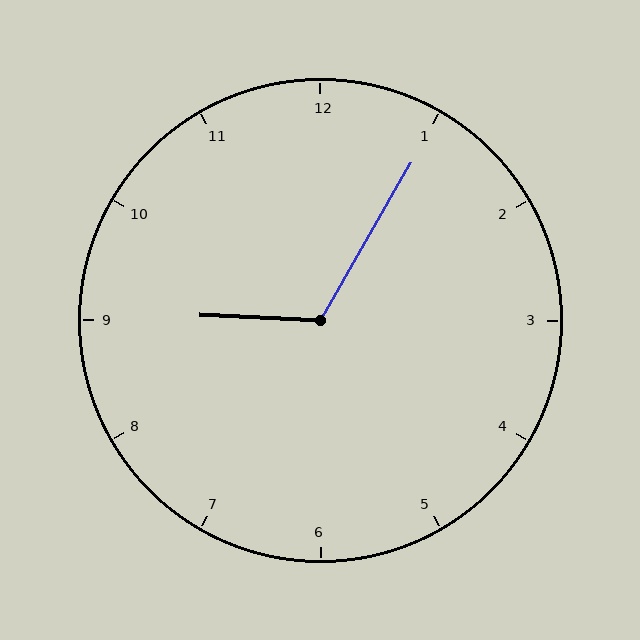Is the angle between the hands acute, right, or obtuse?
It is obtuse.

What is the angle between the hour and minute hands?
Approximately 118 degrees.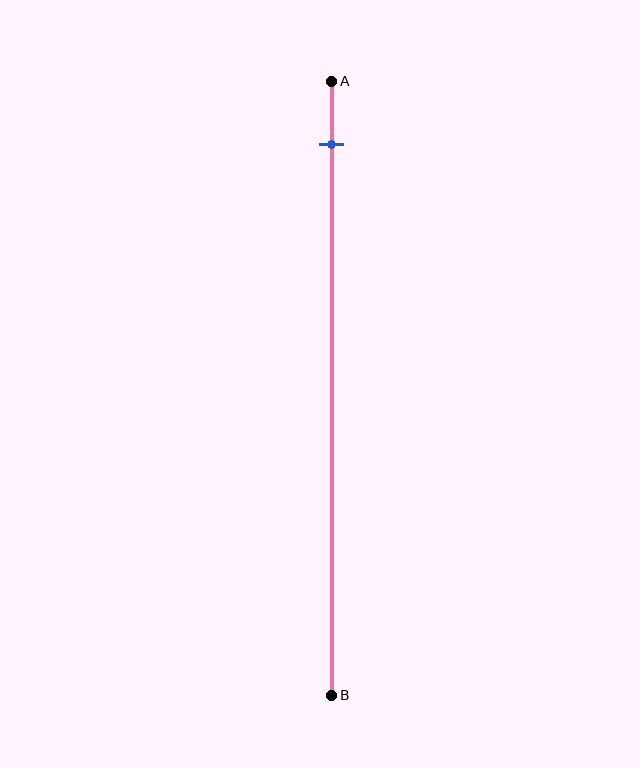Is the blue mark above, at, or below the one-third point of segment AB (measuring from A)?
The blue mark is above the one-third point of segment AB.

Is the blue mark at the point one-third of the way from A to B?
No, the mark is at about 10% from A, not at the 33% one-third point.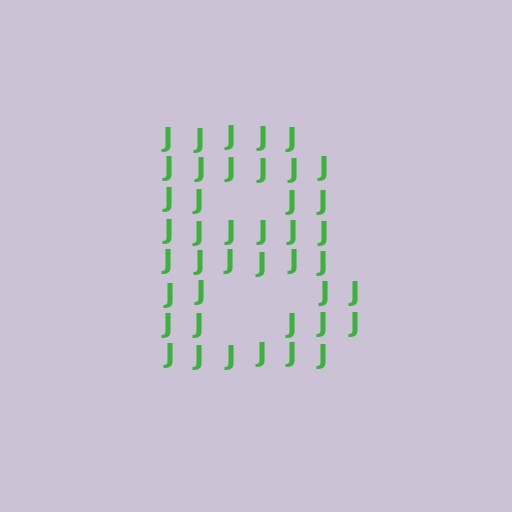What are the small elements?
The small elements are letter J's.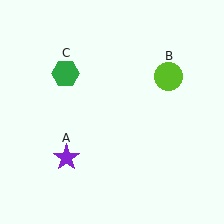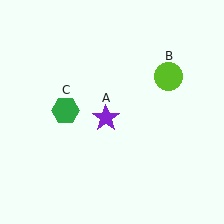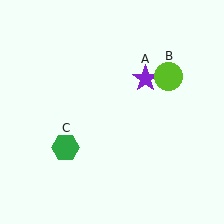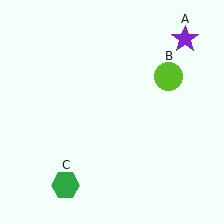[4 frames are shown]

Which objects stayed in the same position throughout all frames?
Lime circle (object B) remained stationary.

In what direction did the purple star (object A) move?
The purple star (object A) moved up and to the right.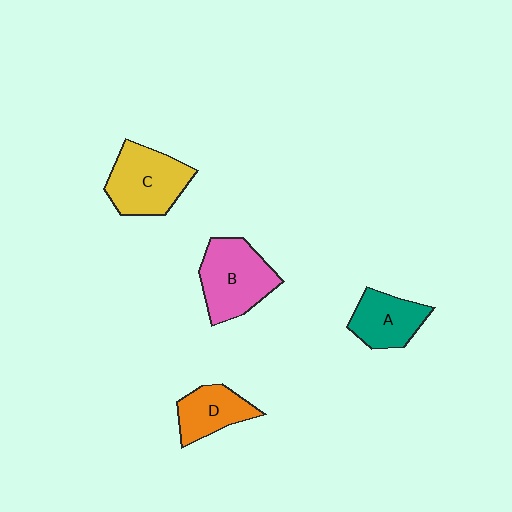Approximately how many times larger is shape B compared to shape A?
Approximately 1.4 times.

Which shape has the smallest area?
Shape D (orange).